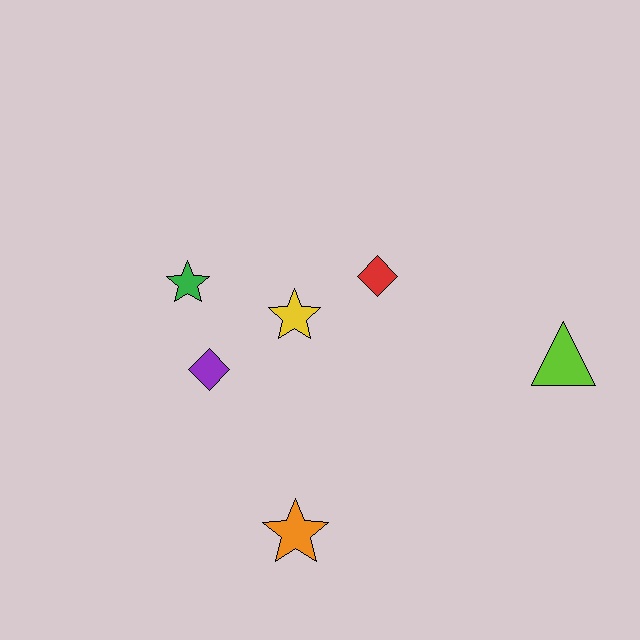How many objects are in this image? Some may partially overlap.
There are 6 objects.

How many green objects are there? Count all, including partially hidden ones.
There is 1 green object.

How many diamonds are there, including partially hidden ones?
There are 2 diamonds.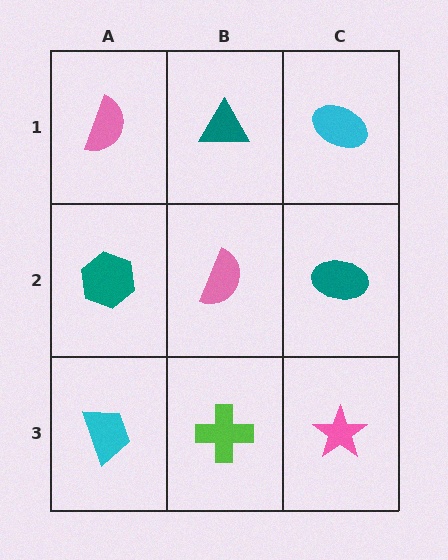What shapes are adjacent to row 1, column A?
A teal hexagon (row 2, column A), a teal triangle (row 1, column B).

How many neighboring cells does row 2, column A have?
3.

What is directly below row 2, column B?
A lime cross.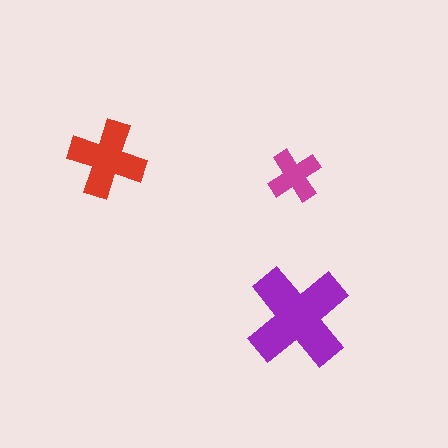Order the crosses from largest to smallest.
the purple one, the red one, the magenta one.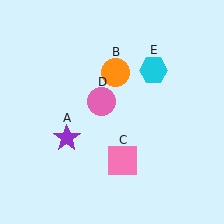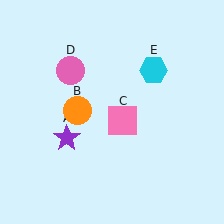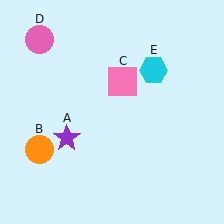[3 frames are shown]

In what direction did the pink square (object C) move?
The pink square (object C) moved up.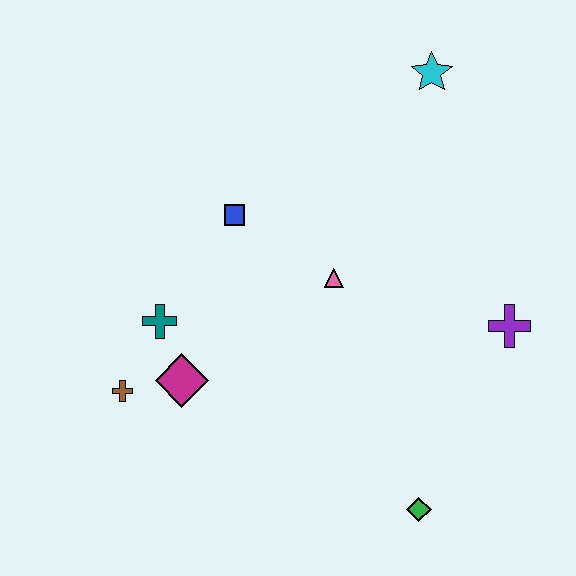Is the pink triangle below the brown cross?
No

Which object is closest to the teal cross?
The magenta diamond is closest to the teal cross.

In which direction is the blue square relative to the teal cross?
The blue square is above the teal cross.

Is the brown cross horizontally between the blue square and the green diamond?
No